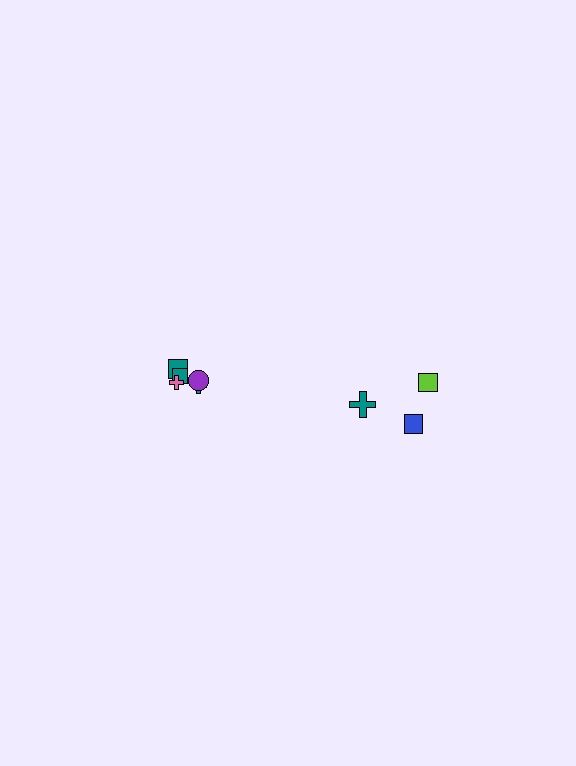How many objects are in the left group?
There are 5 objects.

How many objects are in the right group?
There are 3 objects.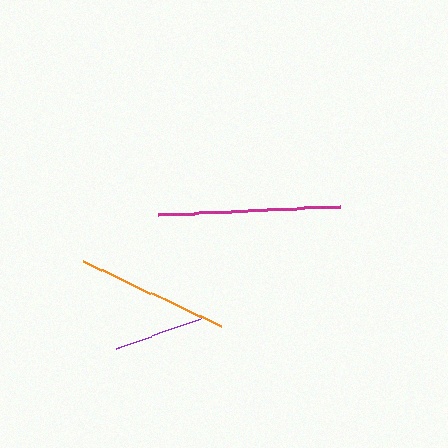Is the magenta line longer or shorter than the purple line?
The magenta line is longer than the purple line.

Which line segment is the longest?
The magenta line is the longest at approximately 182 pixels.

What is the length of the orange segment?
The orange segment is approximately 153 pixels long.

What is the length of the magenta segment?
The magenta segment is approximately 182 pixels long.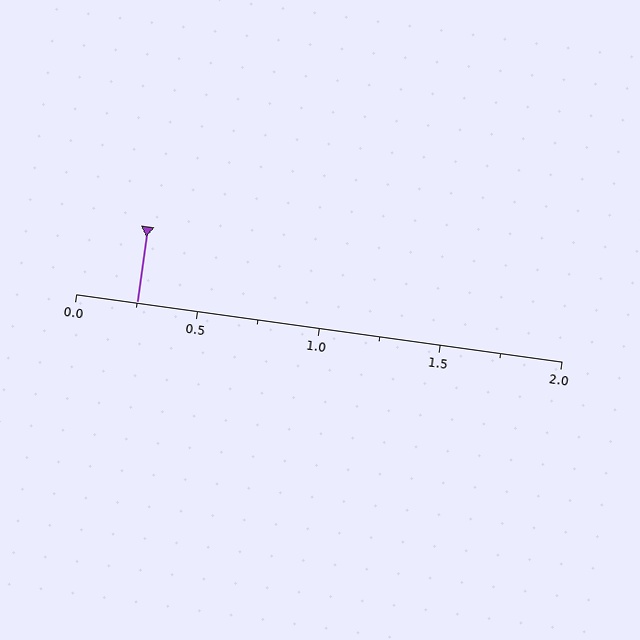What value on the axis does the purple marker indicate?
The marker indicates approximately 0.25.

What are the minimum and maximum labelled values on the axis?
The axis runs from 0.0 to 2.0.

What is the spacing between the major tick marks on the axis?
The major ticks are spaced 0.5 apart.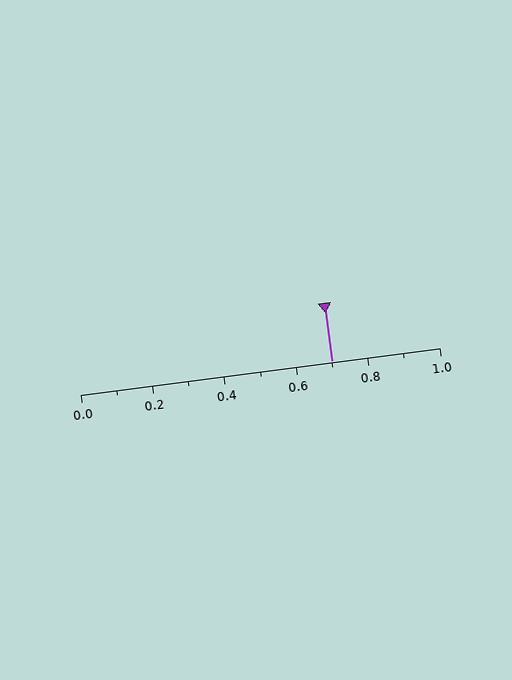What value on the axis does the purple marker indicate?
The marker indicates approximately 0.7.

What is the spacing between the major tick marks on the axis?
The major ticks are spaced 0.2 apart.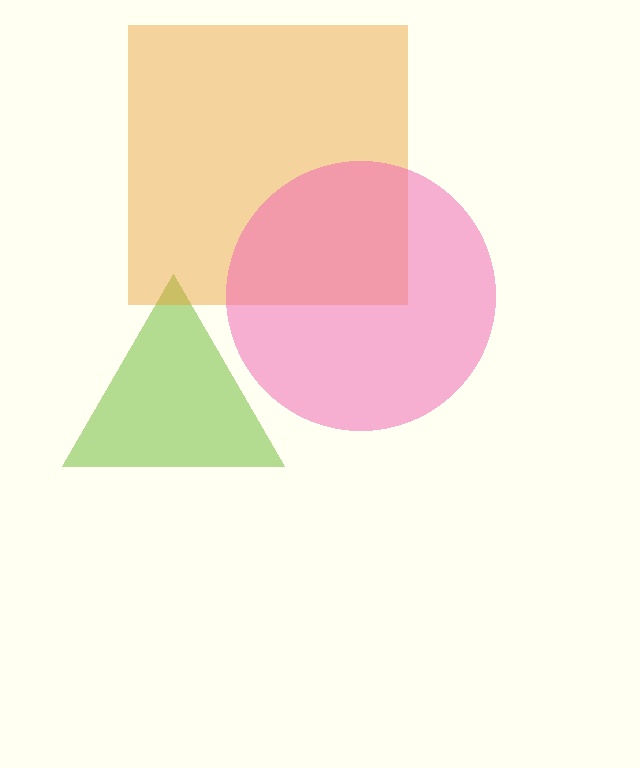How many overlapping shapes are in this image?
There are 3 overlapping shapes in the image.